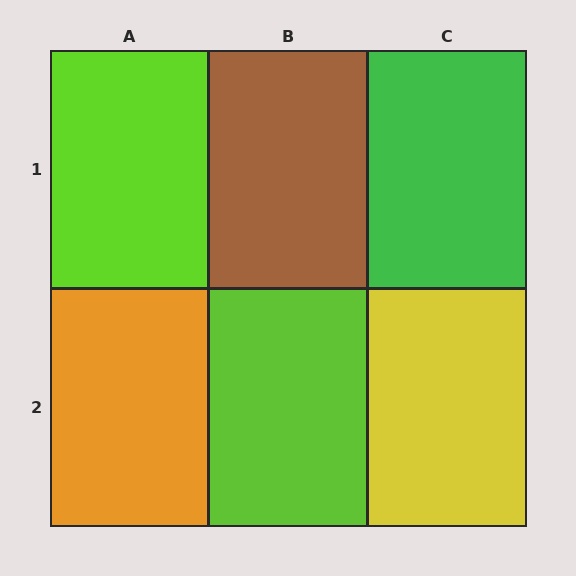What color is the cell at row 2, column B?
Lime.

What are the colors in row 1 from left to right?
Lime, brown, green.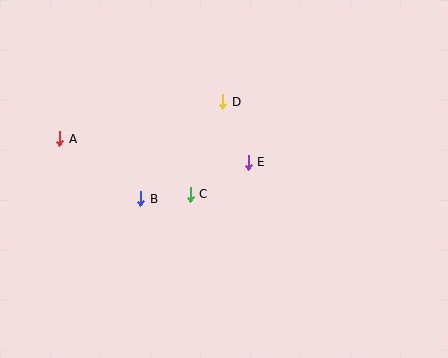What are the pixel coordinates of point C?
Point C is at (190, 194).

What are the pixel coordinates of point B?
Point B is at (141, 199).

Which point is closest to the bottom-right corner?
Point E is closest to the bottom-right corner.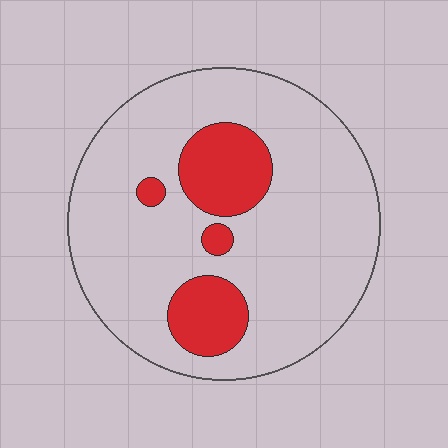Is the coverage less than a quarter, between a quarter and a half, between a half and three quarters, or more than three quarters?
Less than a quarter.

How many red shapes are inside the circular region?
4.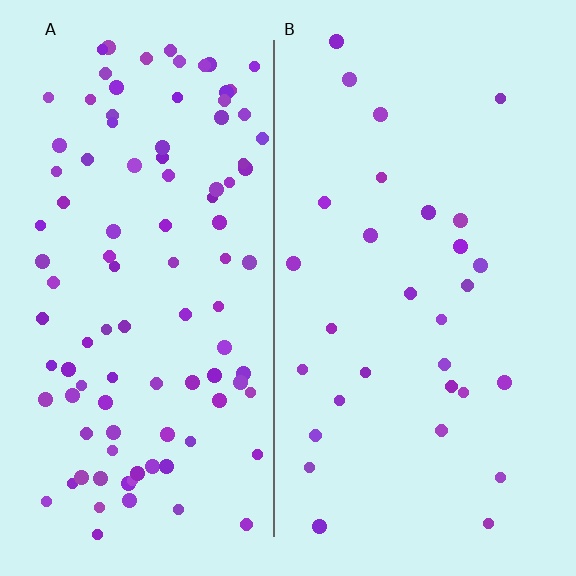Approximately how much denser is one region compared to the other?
Approximately 3.3× — region A over region B.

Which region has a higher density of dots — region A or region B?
A (the left).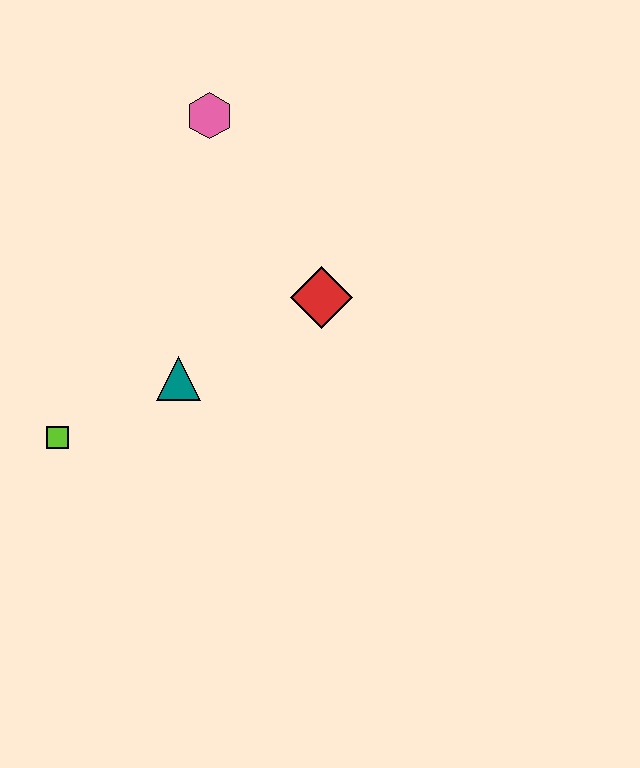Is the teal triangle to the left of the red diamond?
Yes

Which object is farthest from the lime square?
The pink hexagon is farthest from the lime square.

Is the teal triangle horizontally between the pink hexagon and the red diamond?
No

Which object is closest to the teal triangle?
The lime square is closest to the teal triangle.